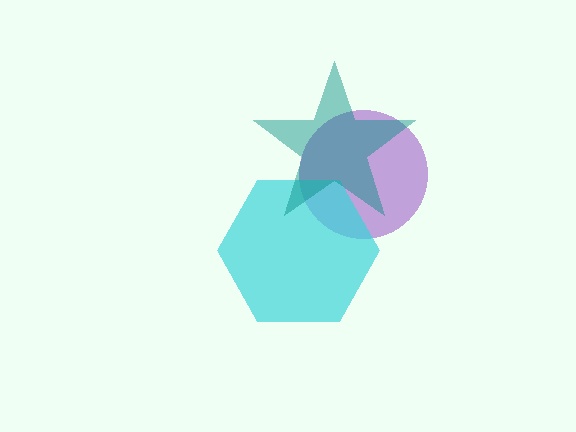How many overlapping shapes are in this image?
There are 3 overlapping shapes in the image.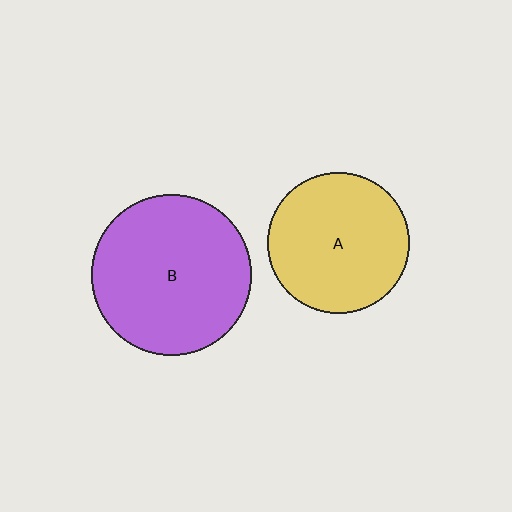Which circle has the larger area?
Circle B (purple).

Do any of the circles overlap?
No, none of the circles overlap.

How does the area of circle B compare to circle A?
Approximately 1.3 times.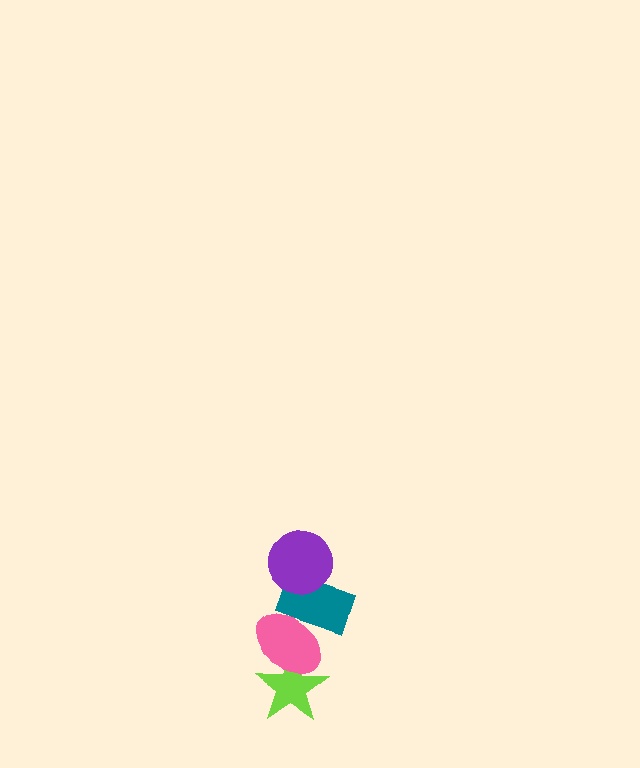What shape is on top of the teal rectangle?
The purple circle is on top of the teal rectangle.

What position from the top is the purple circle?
The purple circle is 1st from the top.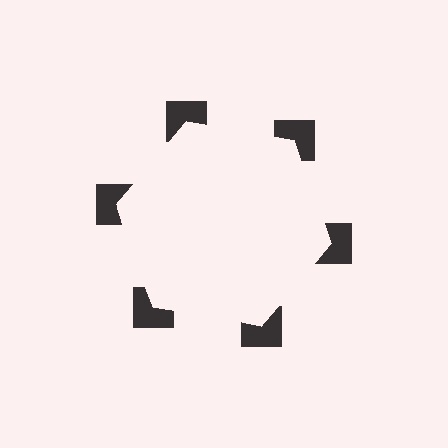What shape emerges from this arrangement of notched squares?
An illusory hexagon — its edges are inferred from the aligned wedge cuts in the notched squares, not physically drawn.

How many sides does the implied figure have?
6 sides.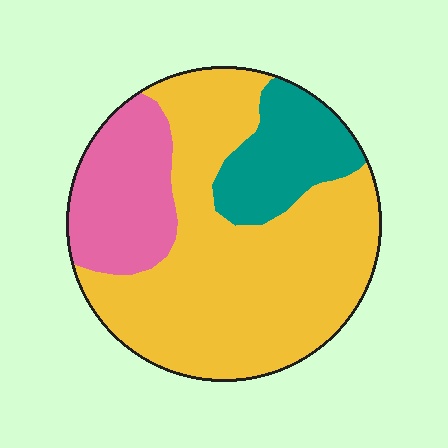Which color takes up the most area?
Yellow, at roughly 65%.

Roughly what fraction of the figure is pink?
Pink takes up about one fifth (1/5) of the figure.